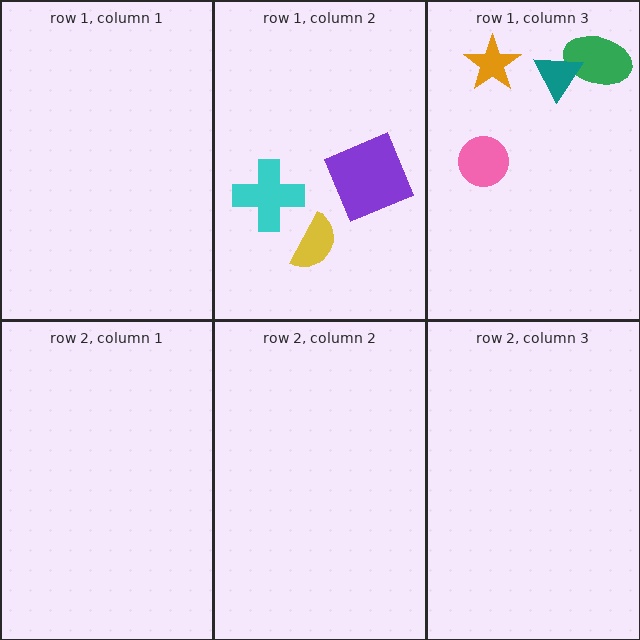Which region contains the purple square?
The row 1, column 2 region.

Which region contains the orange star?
The row 1, column 3 region.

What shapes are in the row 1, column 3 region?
The pink circle, the green ellipse, the orange star, the teal triangle.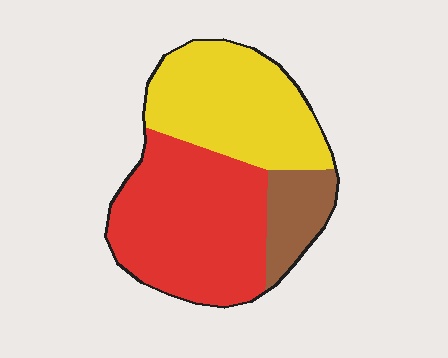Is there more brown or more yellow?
Yellow.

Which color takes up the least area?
Brown, at roughly 15%.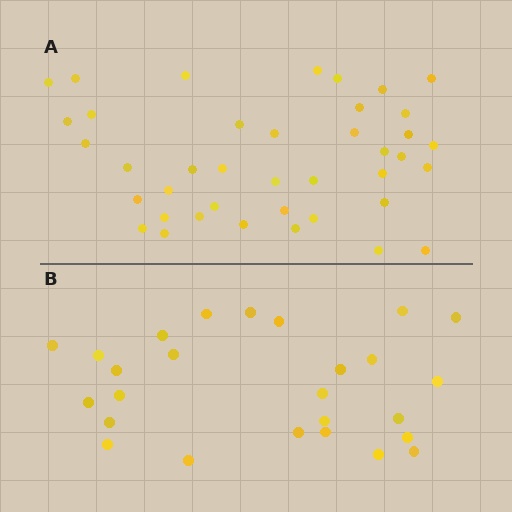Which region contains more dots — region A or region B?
Region A (the top region) has more dots.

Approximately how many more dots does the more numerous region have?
Region A has approximately 15 more dots than region B.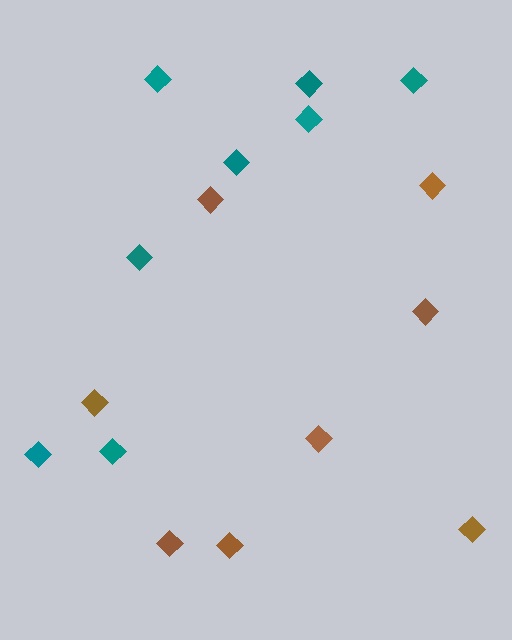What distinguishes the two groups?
There are 2 groups: one group of brown diamonds (8) and one group of teal diamonds (8).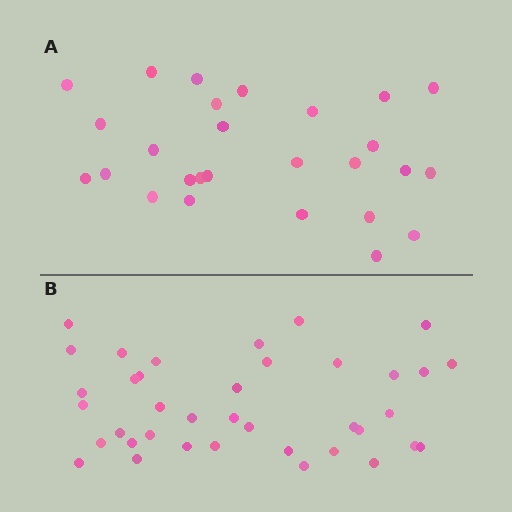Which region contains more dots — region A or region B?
Region B (the bottom region) has more dots.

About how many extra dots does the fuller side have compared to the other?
Region B has roughly 12 or so more dots than region A.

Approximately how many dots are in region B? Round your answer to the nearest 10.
About 40 dots. (The exact count is 38, which rounds to 40.)